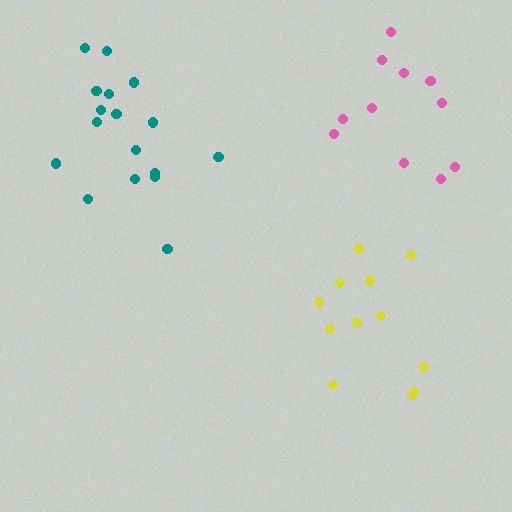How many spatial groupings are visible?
There are 3 spatial groupings.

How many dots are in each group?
Group 1: 12 dots, Group 2: 17 dots, Group 3: 11 dots (40 total).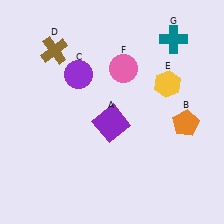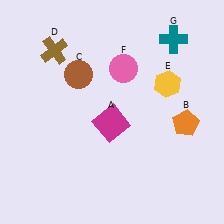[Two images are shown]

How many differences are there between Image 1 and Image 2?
There are 2 differences between the two images.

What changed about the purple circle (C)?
In Image 1, C is purple. In Image 2, it changed to brown.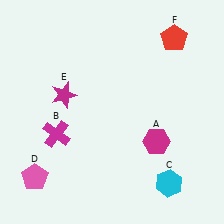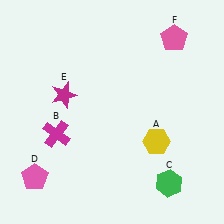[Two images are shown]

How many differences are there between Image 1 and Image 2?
There are 3 differences between the two images.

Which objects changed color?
A changed from magenta to yellow. C changed from cyan to green. F changed from red to pink.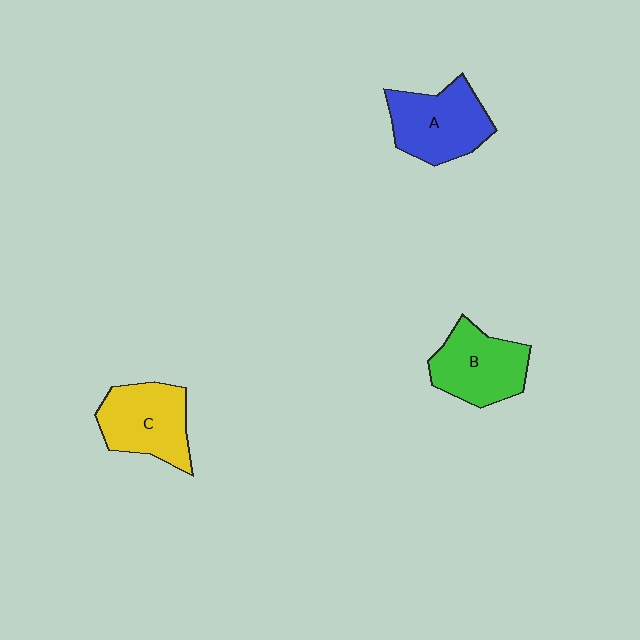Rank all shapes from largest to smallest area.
From largest to smallest: A (blue), C (yellow), B (green).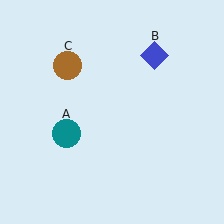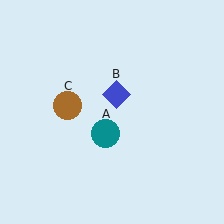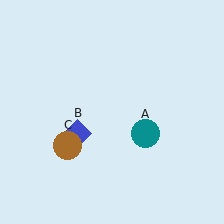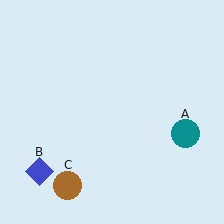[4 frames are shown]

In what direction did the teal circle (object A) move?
The teal circle (object A) moved right.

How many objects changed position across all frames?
3 objects changed position: teal circle (object A), blue diamond (object B), brown circle (object C).